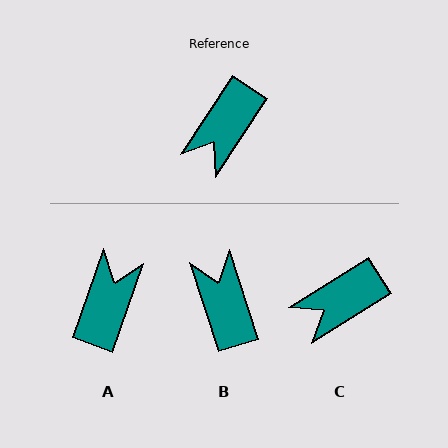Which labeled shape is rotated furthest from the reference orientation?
A, about 166 degrees away.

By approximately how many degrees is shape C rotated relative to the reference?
Approximately 25 degrees clockwise.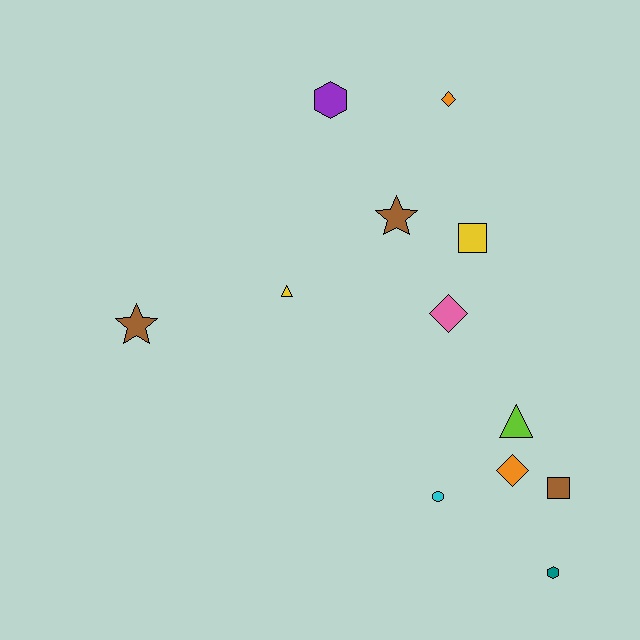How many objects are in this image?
There are 12 objects.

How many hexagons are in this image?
There are 2 hexagons.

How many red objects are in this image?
There are no red objects.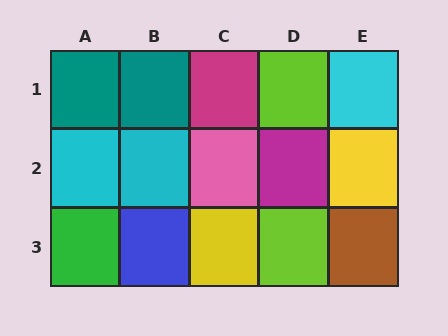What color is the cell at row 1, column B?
Teal.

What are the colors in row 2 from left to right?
Cyan, cyan, pink, magenta, yellow.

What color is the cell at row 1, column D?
Lime.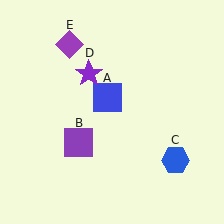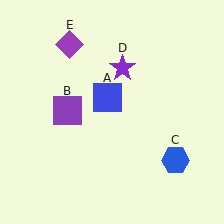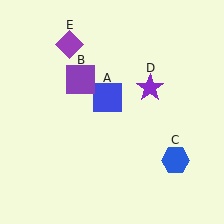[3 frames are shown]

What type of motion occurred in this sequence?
The purple square (object B), purple star (object D) rotated clockwise around the center of the scene.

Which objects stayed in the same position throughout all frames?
Blue square (object A) and blue hexagon (object C) and purple diamond (object E) remained stationary.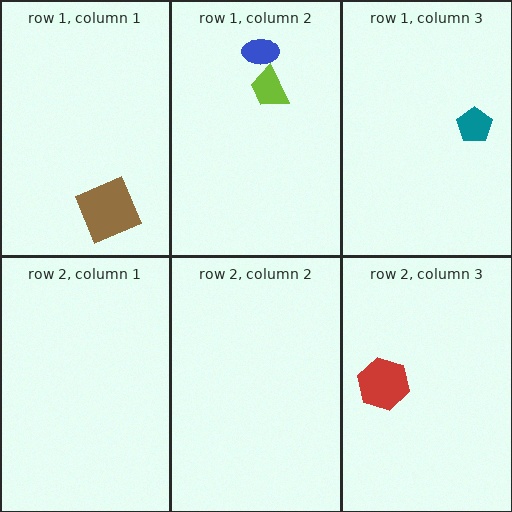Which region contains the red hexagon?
The row 2, column 3 region.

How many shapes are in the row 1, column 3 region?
1.